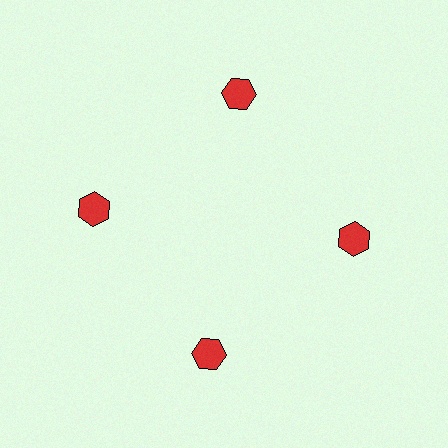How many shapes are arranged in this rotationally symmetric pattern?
There are 4 shapes, arranged in 4 groups of 1.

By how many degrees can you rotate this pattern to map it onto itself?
The pattern maps onto itself every 90 degrees of rotation.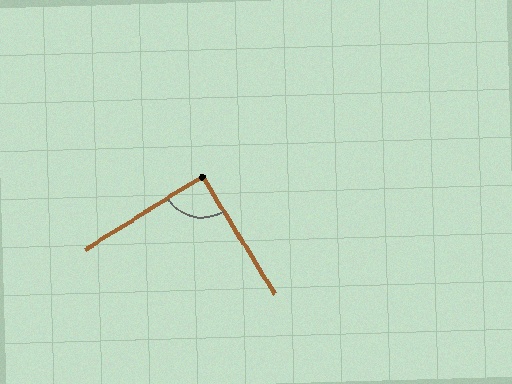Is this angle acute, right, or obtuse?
It is approximately a right angle.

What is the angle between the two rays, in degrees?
Approximately 90 degrees.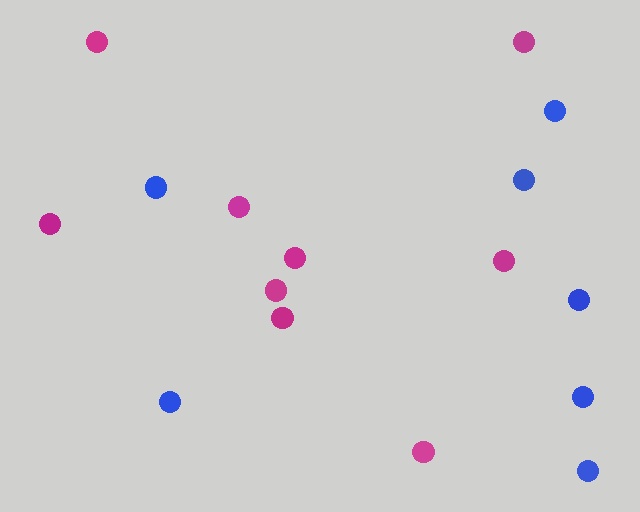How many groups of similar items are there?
There are 2 groups: one group of blue circles (7) and one group of magenta circles (9).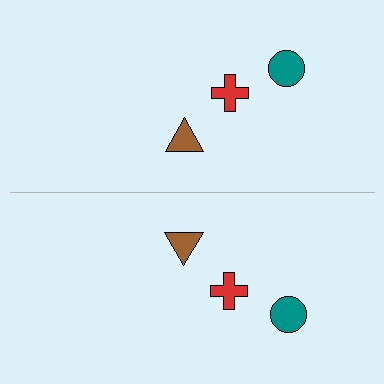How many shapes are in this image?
There are 6 shapes in this image.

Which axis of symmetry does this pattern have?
The pattern has a horizontal axis of symmetry running through the center of the image.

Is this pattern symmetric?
Yes, this pattern has bilateral (reflection) symmetry.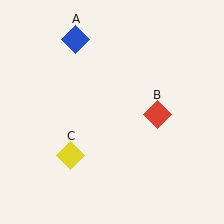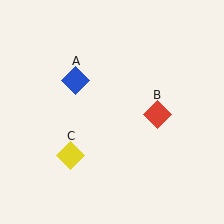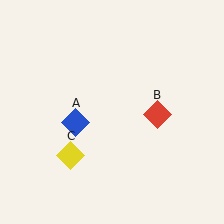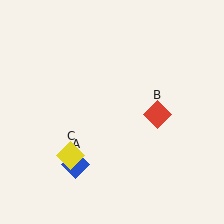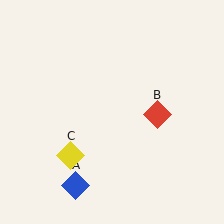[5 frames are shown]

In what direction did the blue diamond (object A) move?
The blue diamond (object A) moved down.